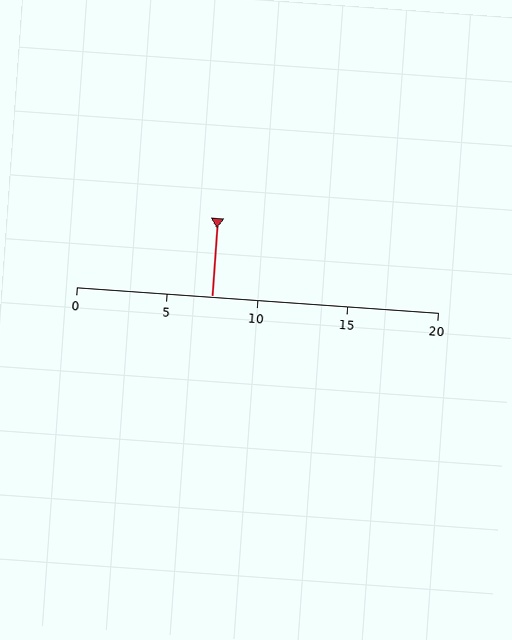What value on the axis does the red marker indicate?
The marker indicates approximately 7.5.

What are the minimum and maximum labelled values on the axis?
The axis runs from 0 to 20.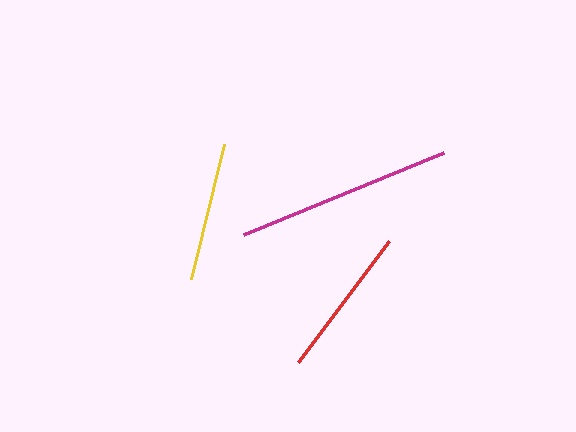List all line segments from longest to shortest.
From longest to shortest: magenta, red, yellow.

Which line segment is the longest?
The magenta line is the longest at approximately 216 pixels.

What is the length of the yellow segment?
The yellow segment is approximately 139 pixels long.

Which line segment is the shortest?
The yellow line is the shortest at approximately 139 pixels.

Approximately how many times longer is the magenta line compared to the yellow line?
The magenta line is approximately 1.5 times the length of the yellow line.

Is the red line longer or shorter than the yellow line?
The red line is longer than the yellow line.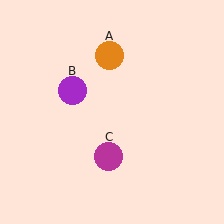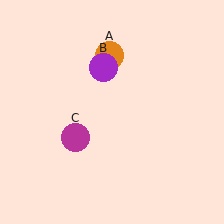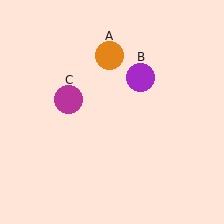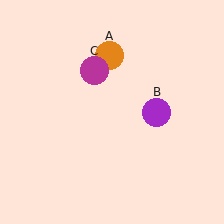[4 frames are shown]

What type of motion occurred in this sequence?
The purple circle (object B), magenta circle (object C) rotated clockwise around the center of the scene.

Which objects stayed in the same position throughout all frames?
Orange circle (object A) remained stationary.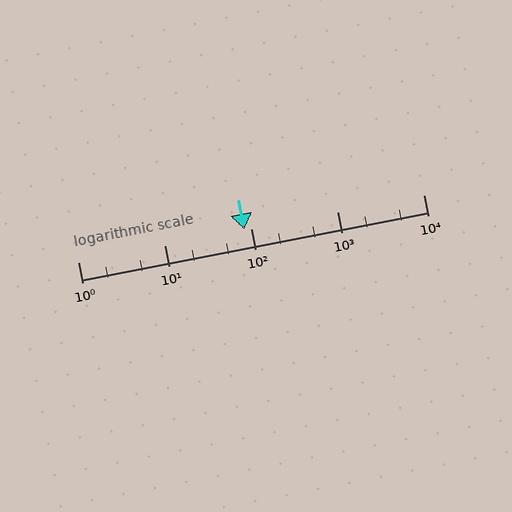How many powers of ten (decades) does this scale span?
The scale spans 4 decades, from 1 to 10000.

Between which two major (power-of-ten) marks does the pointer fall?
The pointer is between 10 and 100.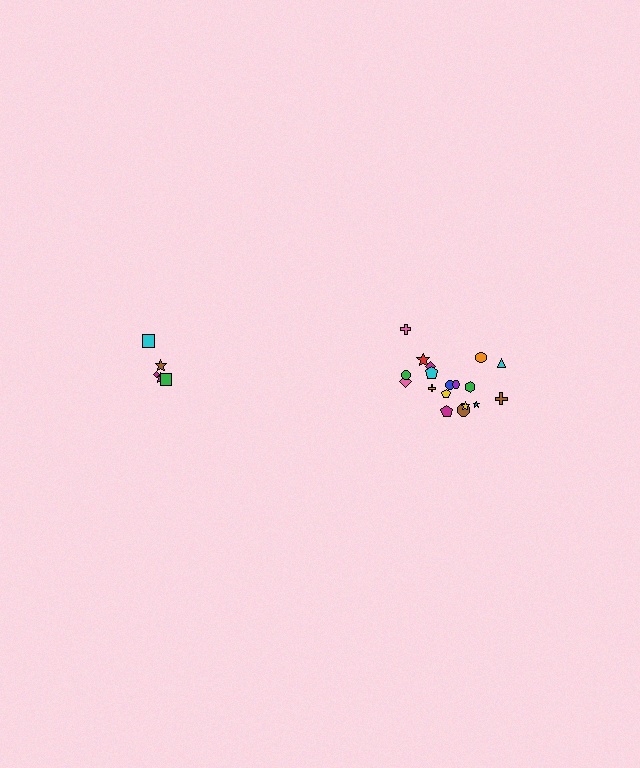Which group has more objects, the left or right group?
The right group.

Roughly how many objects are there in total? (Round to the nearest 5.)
Roughly 25 objects in total.